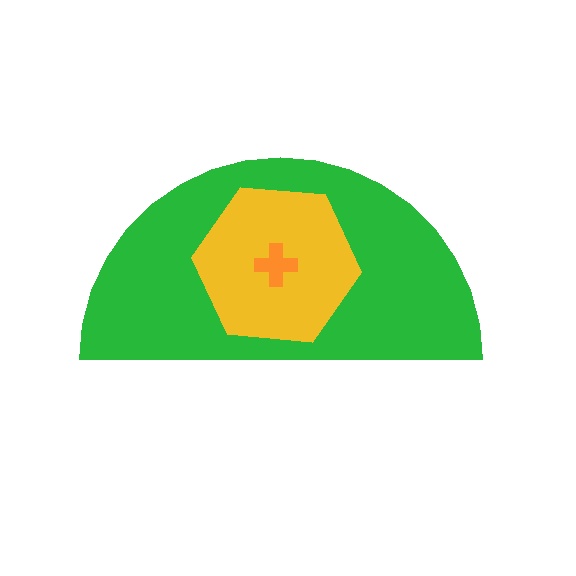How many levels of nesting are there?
3.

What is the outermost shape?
The green semicircle.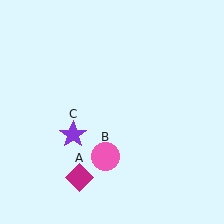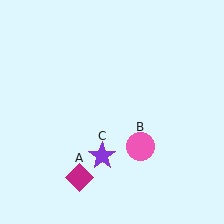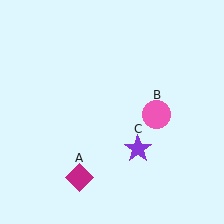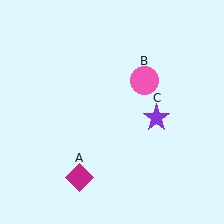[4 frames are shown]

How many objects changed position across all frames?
2 objects changed position: pink circle (object B), purple star (object C).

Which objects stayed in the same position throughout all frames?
Magenta diamond (object A) remained stationary.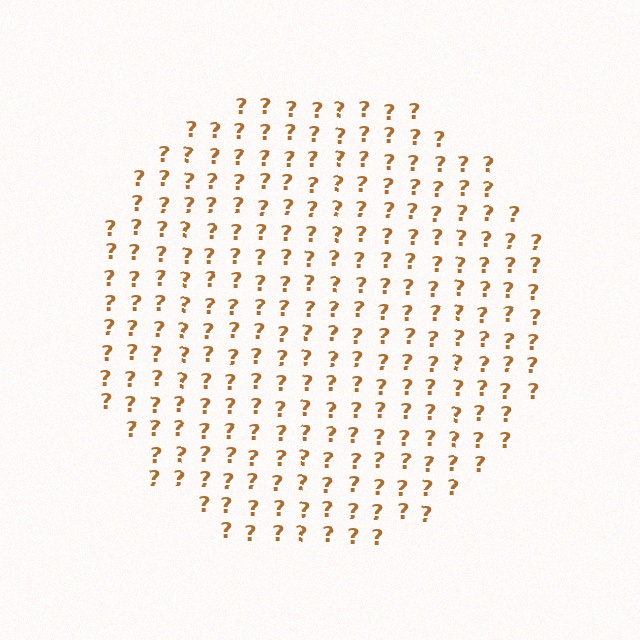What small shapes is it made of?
It is made of small question marks.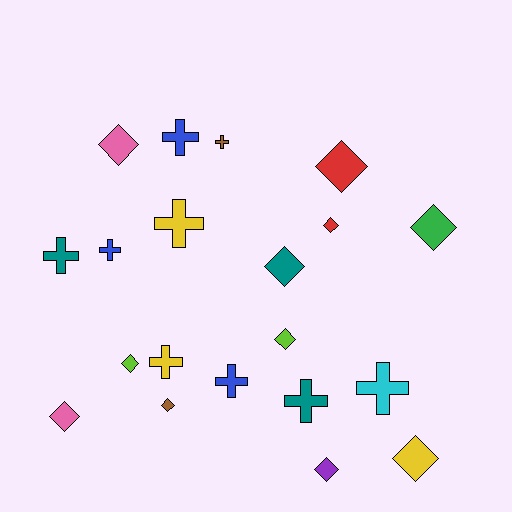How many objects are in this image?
There are 20 objects.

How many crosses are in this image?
There are 9 crosses.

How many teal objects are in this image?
There are 3 teal objects.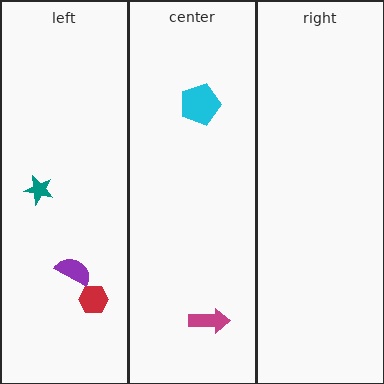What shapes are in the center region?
The cyan pentagon, the magenta arrow.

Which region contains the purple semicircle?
The left region.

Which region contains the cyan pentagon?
The center region.